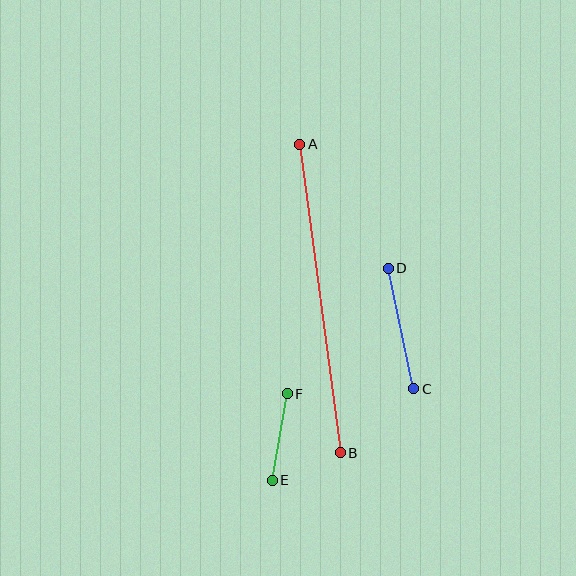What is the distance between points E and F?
The distance is approximately 87 pixels.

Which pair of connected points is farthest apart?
Points A and B are farthest apart.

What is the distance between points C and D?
The distance is approximately 123 pixels.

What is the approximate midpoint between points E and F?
The midpoint is at approximately (280, 437) pixels.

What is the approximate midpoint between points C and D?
The midpoint is at approximately (401, 328) pixels.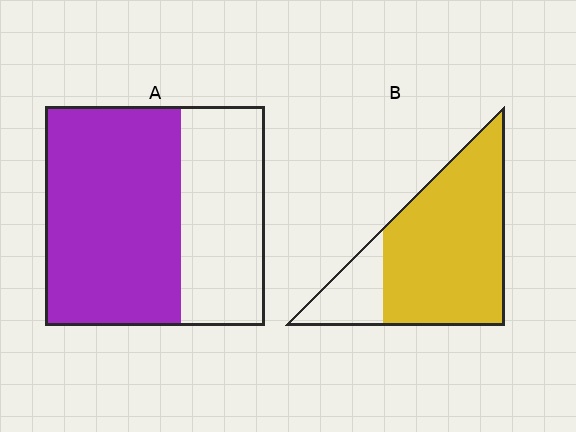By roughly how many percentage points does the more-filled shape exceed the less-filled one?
By roughly 20 percentage points (B over A).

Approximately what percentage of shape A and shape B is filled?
A is approximately 60% and B is approximately 80%.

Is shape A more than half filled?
Yes.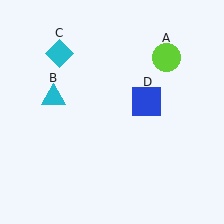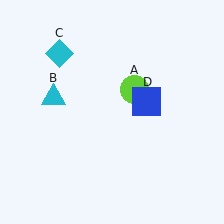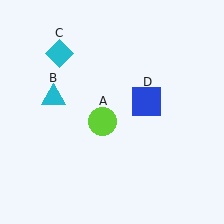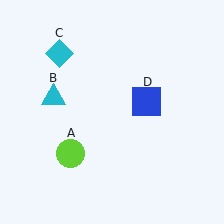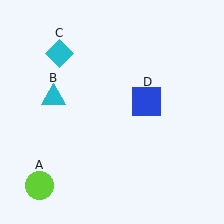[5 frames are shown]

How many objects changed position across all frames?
1 object changed position: lime circle (object A).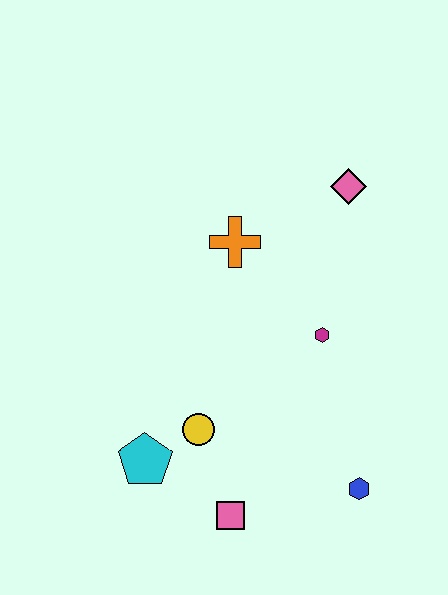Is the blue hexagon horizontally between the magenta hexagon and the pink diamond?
No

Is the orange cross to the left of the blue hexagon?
Yes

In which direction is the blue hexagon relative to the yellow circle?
The blue hexagon is to the right of the yellow circle.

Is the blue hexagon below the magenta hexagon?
Yes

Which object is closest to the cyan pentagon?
The yellow circle is closest to the cyan pentagon.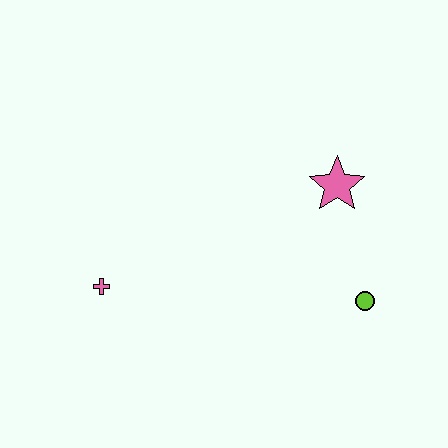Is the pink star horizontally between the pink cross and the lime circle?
Yes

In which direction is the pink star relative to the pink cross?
The pink star is to the right of the pink cross.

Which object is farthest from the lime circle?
The pink cross is farthest from the lime circle.